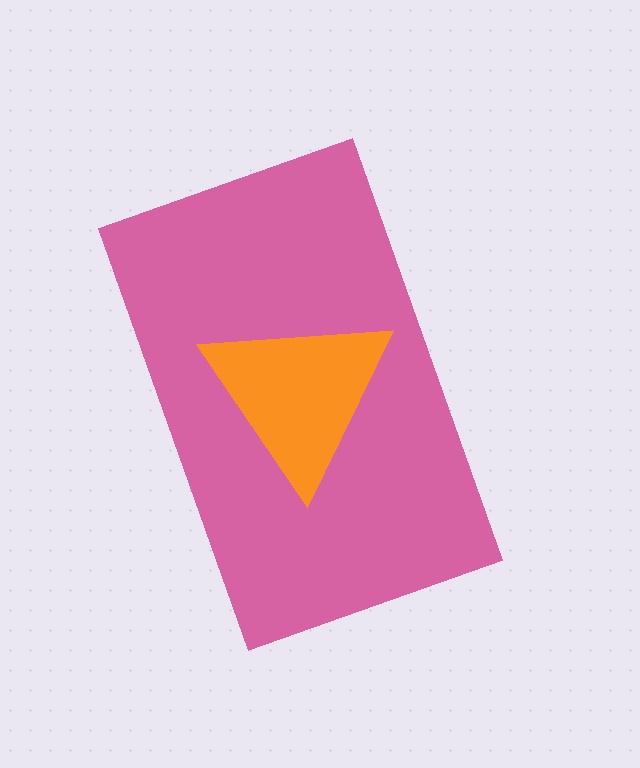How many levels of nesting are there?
2.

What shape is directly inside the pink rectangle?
The orange triangle.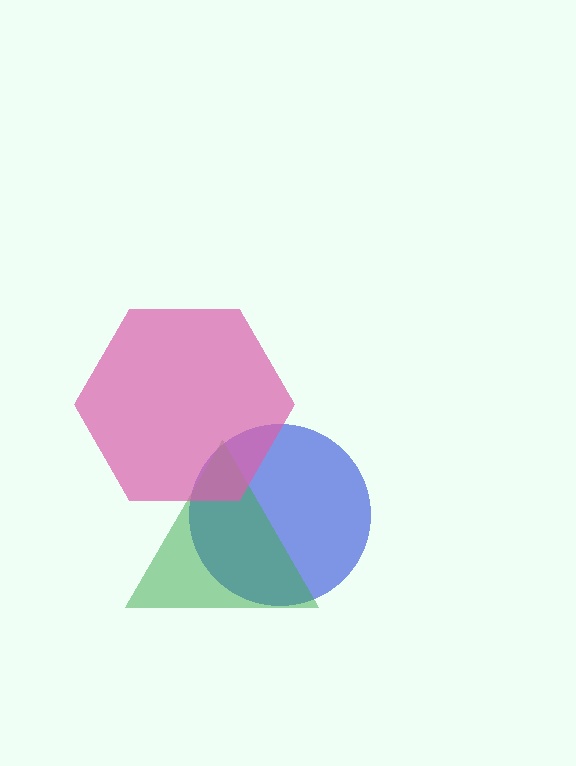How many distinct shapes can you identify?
There are 3 distinct shapes: a blue circle, a green triangle, a pink hexagon.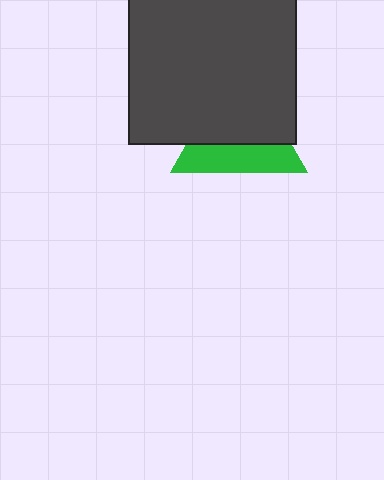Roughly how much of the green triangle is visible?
A small part of it is visible (roughly 41%).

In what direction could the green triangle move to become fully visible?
The green triangle could move down. That would shift it out from behind the dark gray square entirely.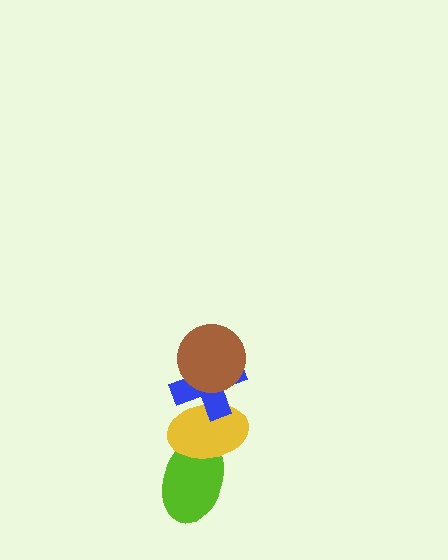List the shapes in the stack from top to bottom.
From top to bottom: the brown circle, the blue cross, the yellow ellipse, the lime ellipse.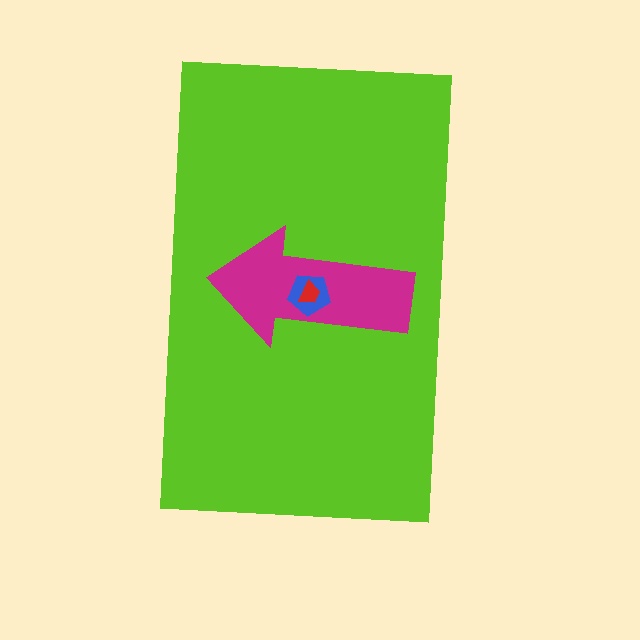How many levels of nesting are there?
4.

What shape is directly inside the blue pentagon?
The red trapezoid.